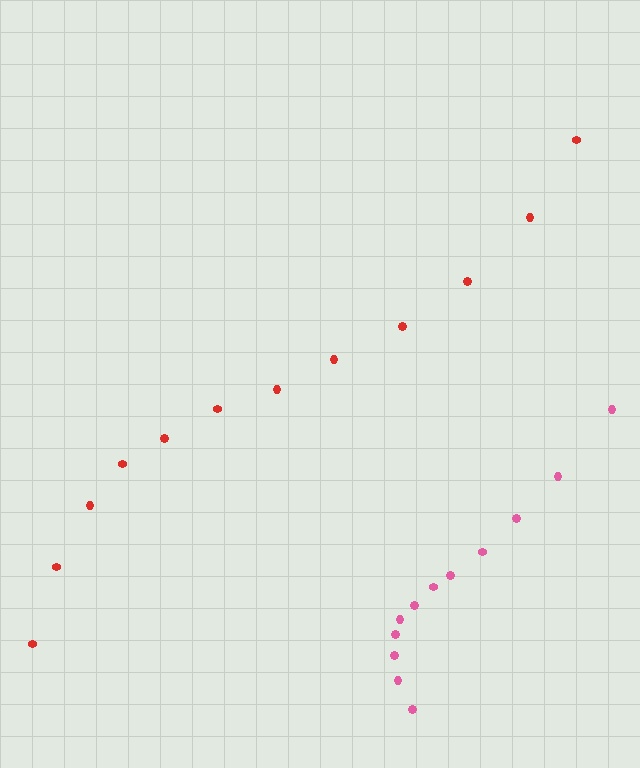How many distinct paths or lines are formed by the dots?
There are 2 distinct paths.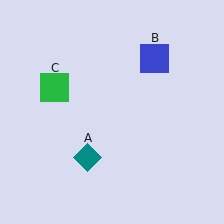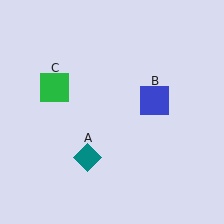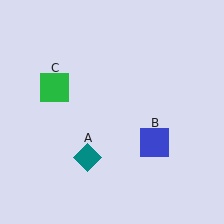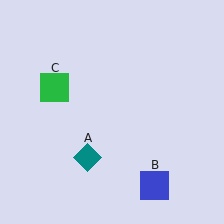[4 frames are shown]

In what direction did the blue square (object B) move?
The blue square (object B) moved down.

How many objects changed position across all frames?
1 object changed position: blue square (object B).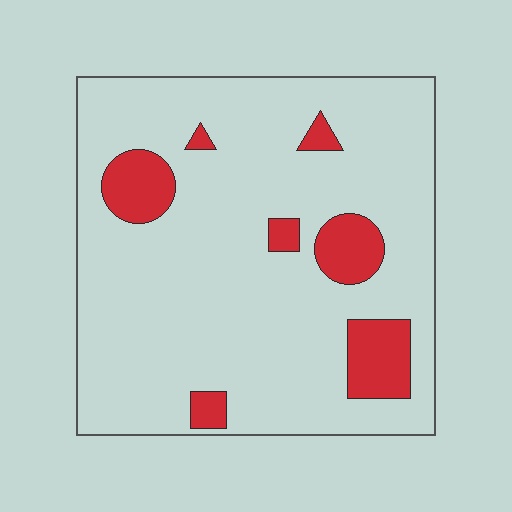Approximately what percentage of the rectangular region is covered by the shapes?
Approximately 15%.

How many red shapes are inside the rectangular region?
7.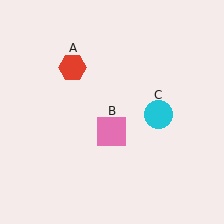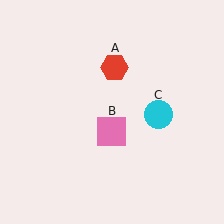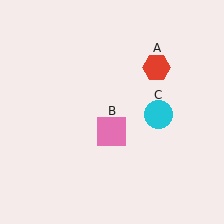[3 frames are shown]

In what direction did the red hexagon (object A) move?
The red hexagon (object A) moved right.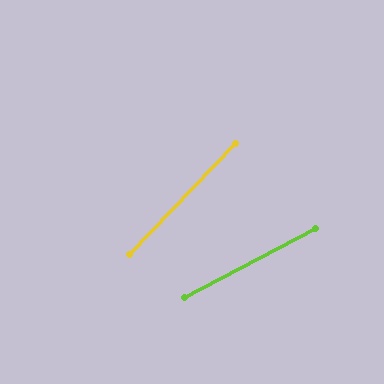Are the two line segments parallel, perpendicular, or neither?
Neither parallel nor perpendicular — they differ by about 18°.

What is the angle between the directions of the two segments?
Approximately 18 degrees.